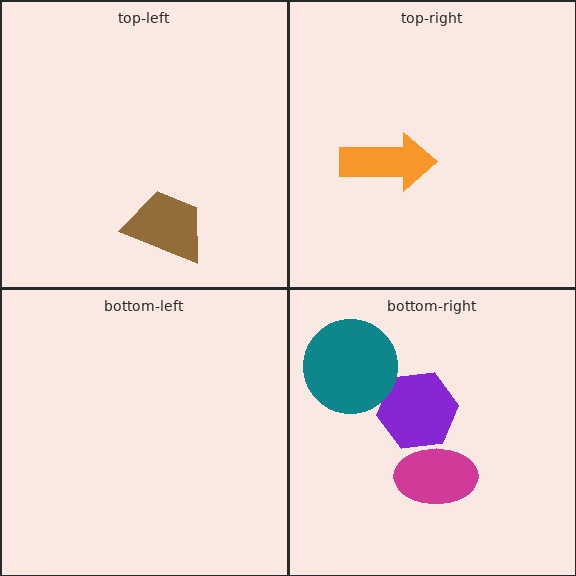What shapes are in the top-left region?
The brown trapezoid.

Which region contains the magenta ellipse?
The bottom-right region.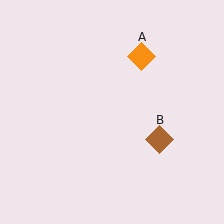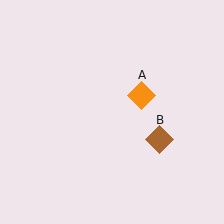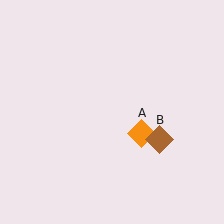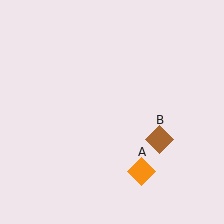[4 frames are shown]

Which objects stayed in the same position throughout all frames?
Brown diamond (object B) remained stationary.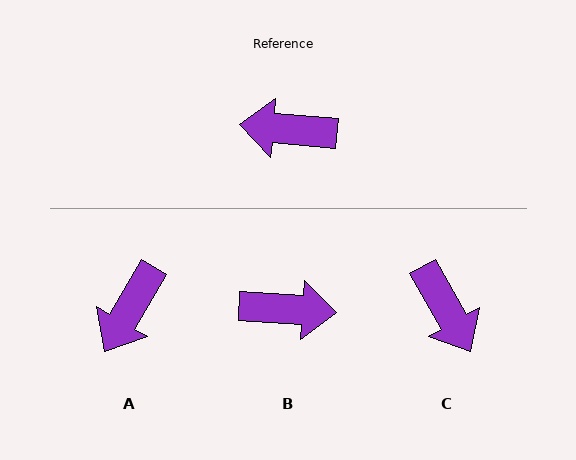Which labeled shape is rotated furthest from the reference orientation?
B, about 178 degrees away.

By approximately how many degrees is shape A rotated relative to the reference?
Approximately 65 degrees counter-clockwise.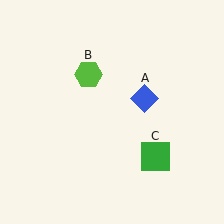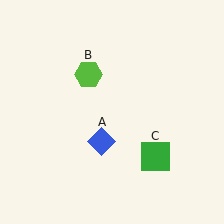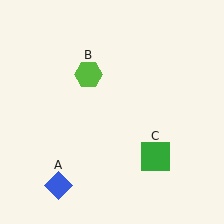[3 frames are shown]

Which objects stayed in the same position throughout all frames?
Lime hexagon (object B) and green square (object C) remained stationary.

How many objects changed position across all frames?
1 object changed position: blue diamond (object A).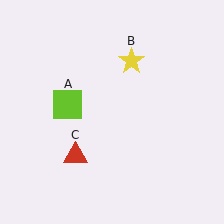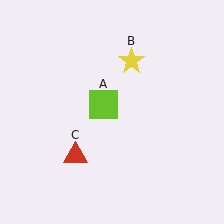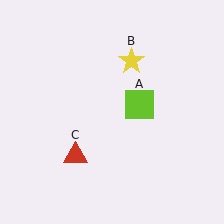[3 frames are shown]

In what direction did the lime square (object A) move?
The lime square (object A) moved right.